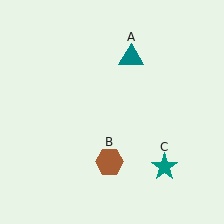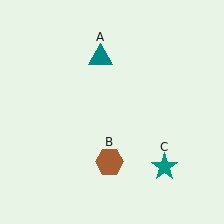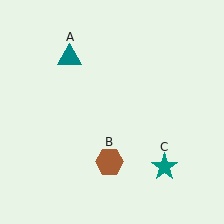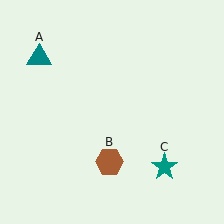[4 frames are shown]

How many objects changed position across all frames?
1 object changed position: teal triangle (object A).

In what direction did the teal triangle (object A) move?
The teal triangle (object A) moved left.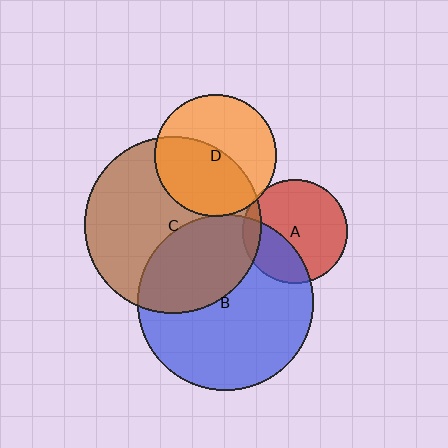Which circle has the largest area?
Circle C (brown).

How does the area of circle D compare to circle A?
Approximately 1.4 times.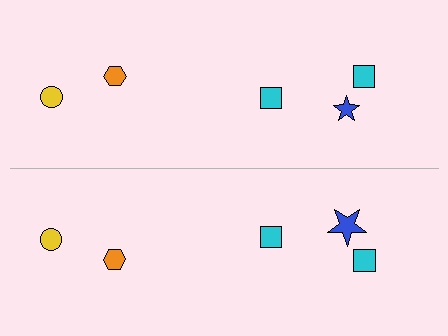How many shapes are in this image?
There are 10 shapes in this image.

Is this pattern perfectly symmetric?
No, the pattern is not perfectly symmetric. The blue star on the bottom side has a different size than its mirror counterpart.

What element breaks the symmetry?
The blue star on the bottom side has a different size than its mirror counterpart.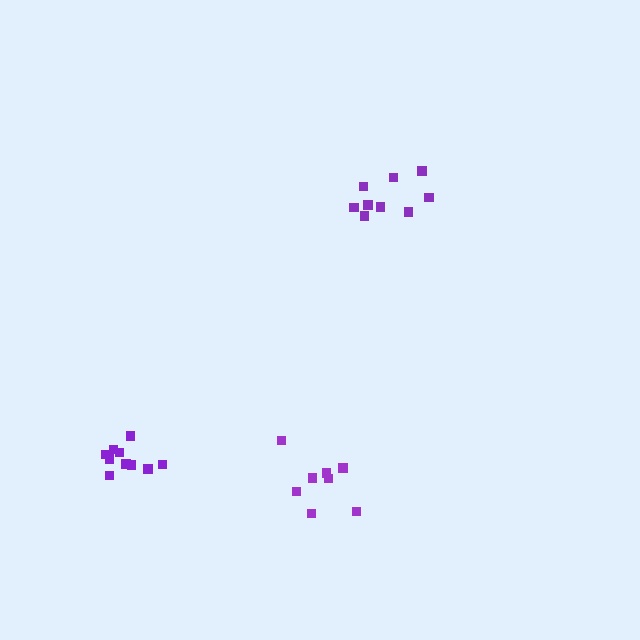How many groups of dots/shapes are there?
There are 3 groups.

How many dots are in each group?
Group 1: 8 dots, Group 2: 9 dots, Group 3: 11 dots (28 total).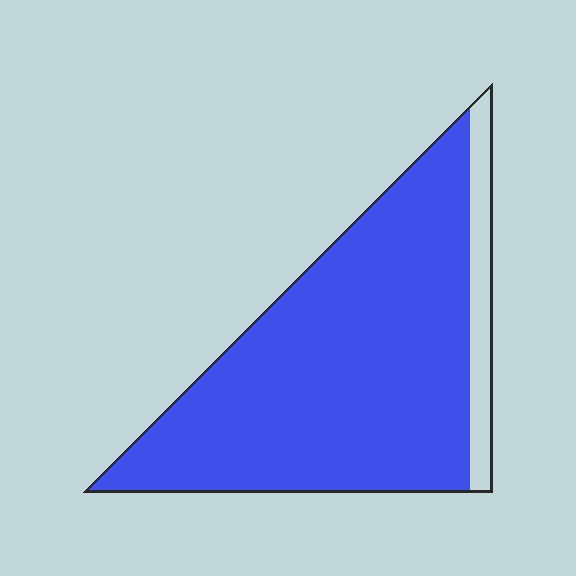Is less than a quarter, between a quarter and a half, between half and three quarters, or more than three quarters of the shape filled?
More than three quarters.